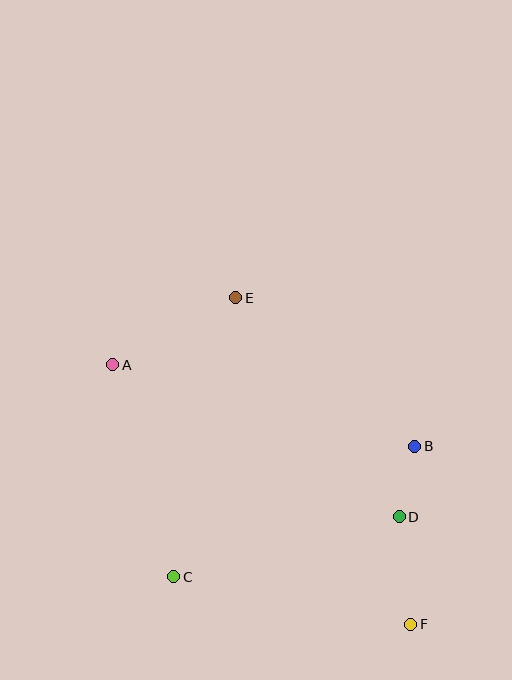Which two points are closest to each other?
Points B and D are closest to each other.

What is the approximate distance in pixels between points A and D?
The distance between A and D is approximately 325 pixels.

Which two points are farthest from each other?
Points A and F are farthest from each other.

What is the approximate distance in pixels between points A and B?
The distance between A and B is approximately 313 pixels.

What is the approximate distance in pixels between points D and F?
The distance between D and F is approximately 108 pixels.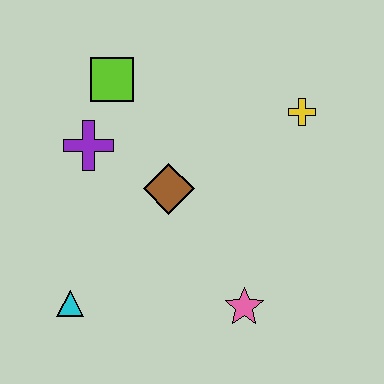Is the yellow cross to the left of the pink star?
No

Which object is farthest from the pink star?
The lime square is farthest from the pink star.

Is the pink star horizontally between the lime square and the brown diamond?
No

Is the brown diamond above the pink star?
Yes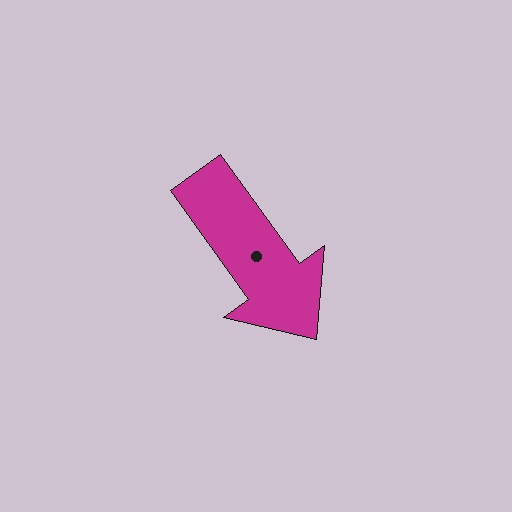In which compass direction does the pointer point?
Southeast.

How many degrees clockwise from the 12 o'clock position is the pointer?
Approximately 144 degrees.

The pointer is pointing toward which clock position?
Roughly 5 o'clock.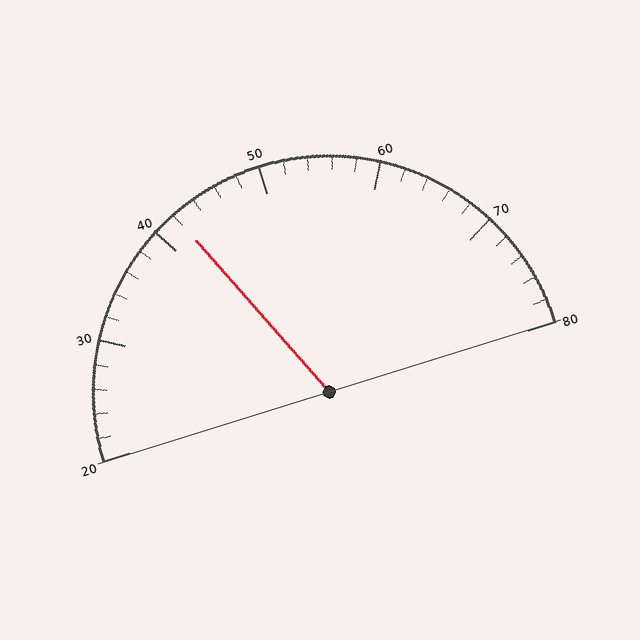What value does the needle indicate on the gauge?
The needle indicates approximately 42.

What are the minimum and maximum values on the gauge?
The gauge ranges from 20 to 80.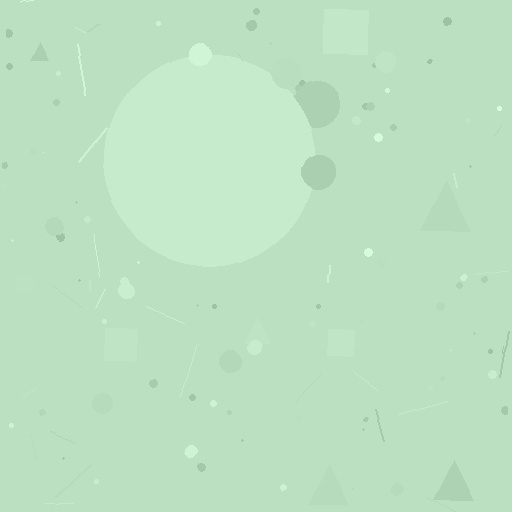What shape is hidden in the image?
A circle is hidden in the image.